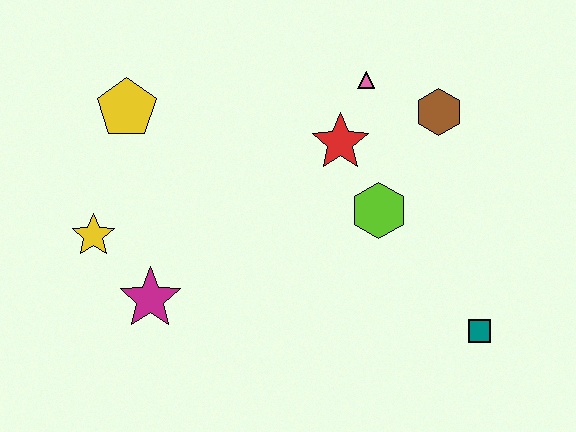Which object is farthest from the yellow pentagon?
The teal square is farthest from the yellow pentagon.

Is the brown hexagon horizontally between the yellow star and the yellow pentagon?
No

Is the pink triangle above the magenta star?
Yes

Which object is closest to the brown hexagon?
The pink triangle is closest to the brown hexagon.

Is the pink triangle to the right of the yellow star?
Yes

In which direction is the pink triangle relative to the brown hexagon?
The pink triangle is to the left of the brown hexagon.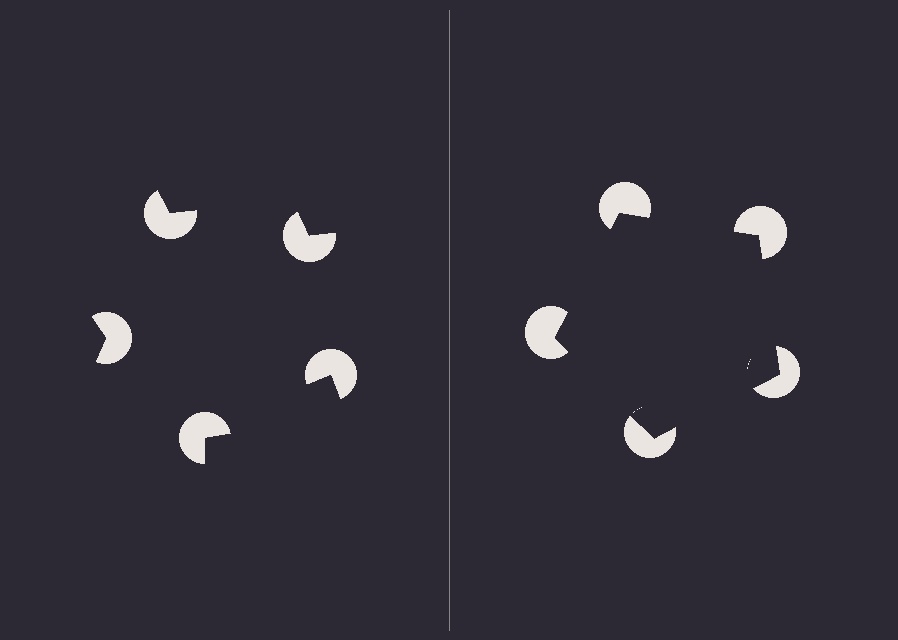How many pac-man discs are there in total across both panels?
10 — 5 on each side.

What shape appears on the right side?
An illusory pentagon.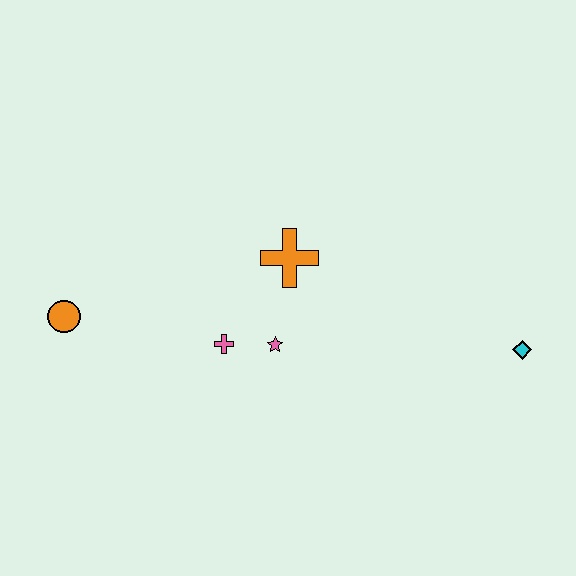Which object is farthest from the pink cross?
The cyan diamond is farthest from the pink cross.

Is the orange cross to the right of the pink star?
Yes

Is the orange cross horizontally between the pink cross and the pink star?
No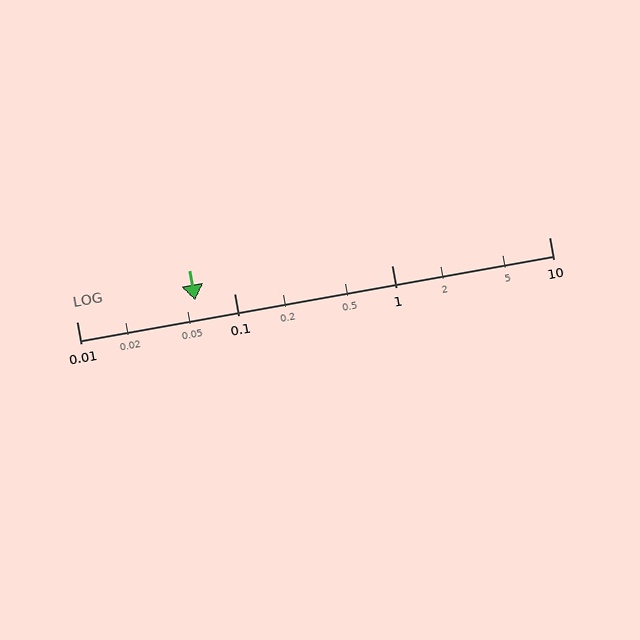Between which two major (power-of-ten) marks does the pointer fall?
The pointer is between 0.01 and 0.1.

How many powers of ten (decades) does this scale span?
The scale spans 3 decades, from 0.01 to 10.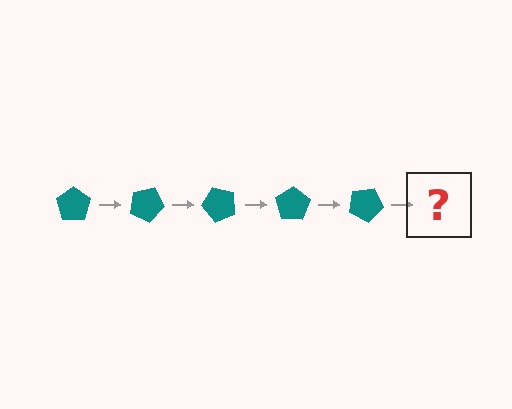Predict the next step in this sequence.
The next step is a teal pentagon rotated 125 degrees.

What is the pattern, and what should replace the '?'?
The pattern is that the pentagon rotates 25 degrees each step. The '?' should be a teal pentagon rotated 125 degrees.